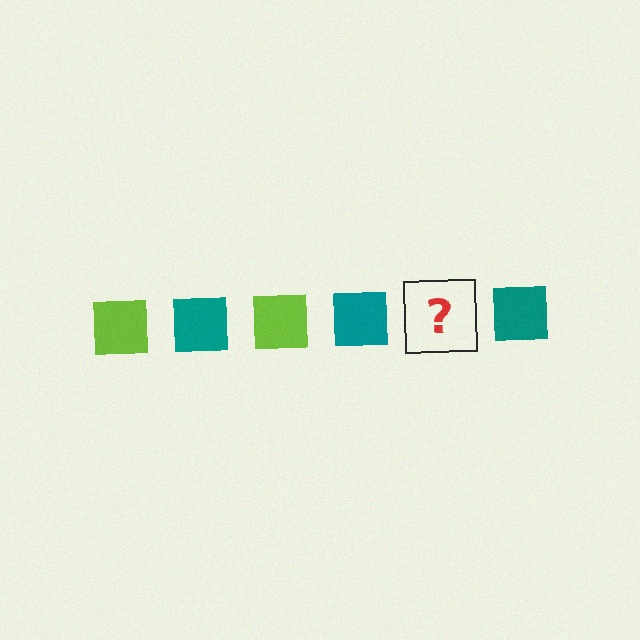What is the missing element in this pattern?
The missing element is a lime square.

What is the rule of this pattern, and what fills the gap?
The rule is that the pattern cycles through lime, teal squares. The gap should be filled with a lime square.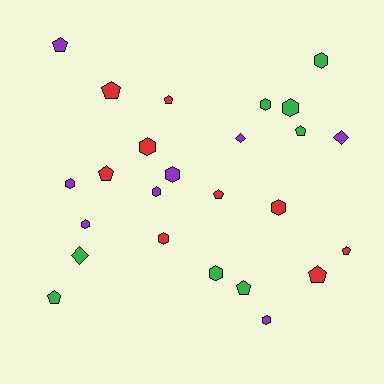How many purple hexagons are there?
There are 5 purple hexagons.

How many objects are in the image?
There are 25 objects.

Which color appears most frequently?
Red, with 9 objects.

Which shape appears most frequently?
Hexagon, with 12 objects.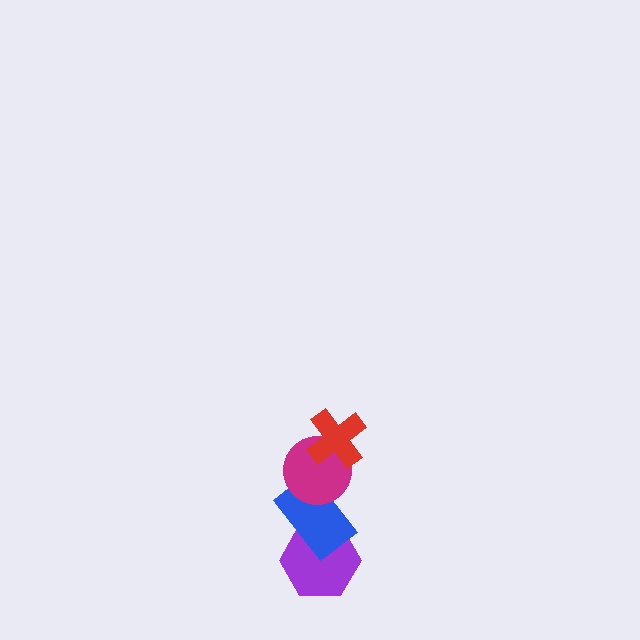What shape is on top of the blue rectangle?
The magenta circle is on top of the blue rectangle.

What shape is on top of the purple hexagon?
The blue rectangle is on top of the purple hexagon.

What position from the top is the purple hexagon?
The purple hexagon is 4th from the top.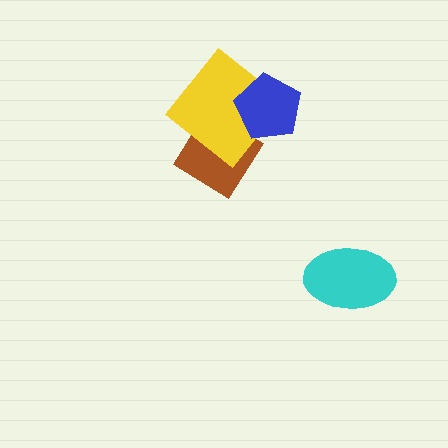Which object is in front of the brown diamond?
The yellow diamond is in front of the brown diamond.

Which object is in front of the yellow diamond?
The blue pentagon is in front of the yellow diamond.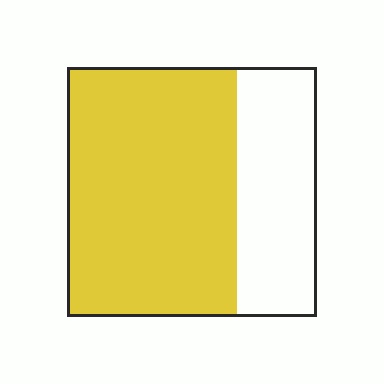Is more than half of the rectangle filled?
Yes.